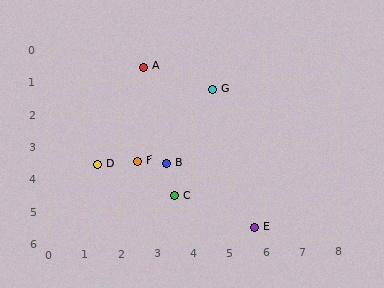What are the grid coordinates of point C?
Point C is at approximately (3.5, 4.6).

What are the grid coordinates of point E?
Point E is at approximately (5.7, 5.6).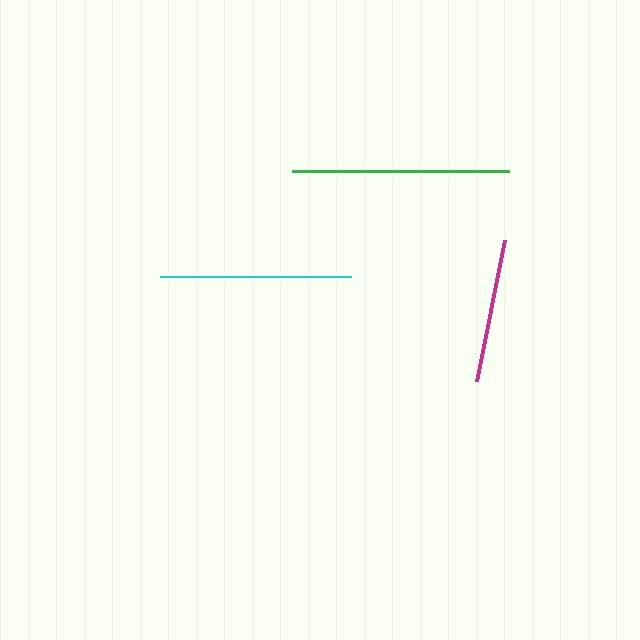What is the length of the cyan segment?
The cyan segment is approximately 191 pixels long.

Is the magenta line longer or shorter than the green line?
The green line is longer than the magenta line.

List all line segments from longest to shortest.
From longest to shortest: green, cyan, magenta.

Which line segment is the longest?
The green line is the longest at approximately 217 pixels.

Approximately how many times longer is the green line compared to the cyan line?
The green line is approximately 1.1 times the length of the cyan line.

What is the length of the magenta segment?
The magenta segment is approximately 144 pixels long.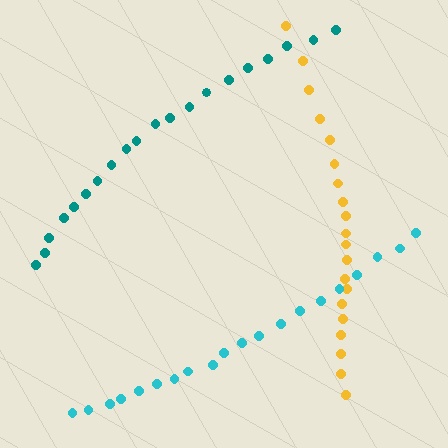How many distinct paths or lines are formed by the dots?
There are 3 distinct paths.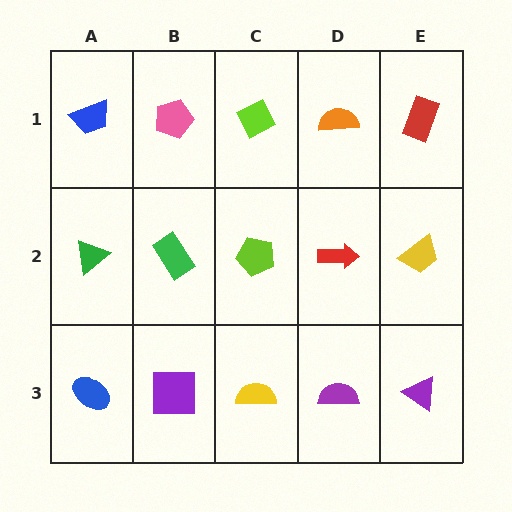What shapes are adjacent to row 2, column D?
An orange semicircle (row 1, column D), a purple semicircle (row 3, column D), a lime pentagon (row 2, column C), a yellow trapezoid (row 2, column E).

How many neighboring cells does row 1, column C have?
3.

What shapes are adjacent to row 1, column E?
A yellow trapezoid (row 2, column E), an orange semicircle (row 1, column D).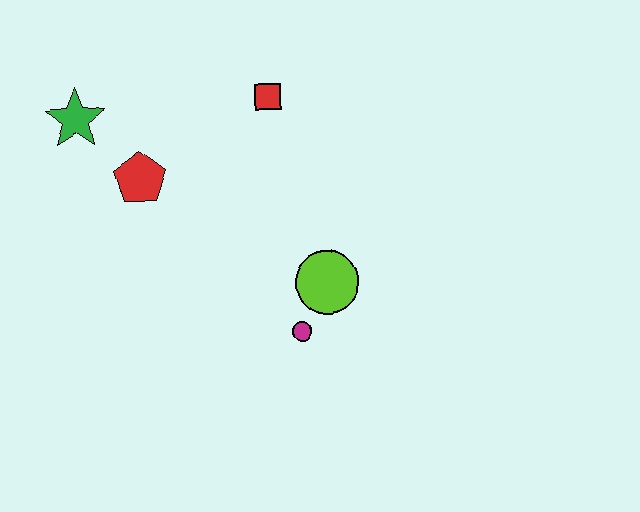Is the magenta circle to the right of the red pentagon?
Yes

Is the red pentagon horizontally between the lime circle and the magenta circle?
No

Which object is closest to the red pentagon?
The green star is closest to the red pentagon.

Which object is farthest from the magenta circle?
The green star is farthest from the magenta circle.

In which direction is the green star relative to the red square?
The green star is to the left of the red square.